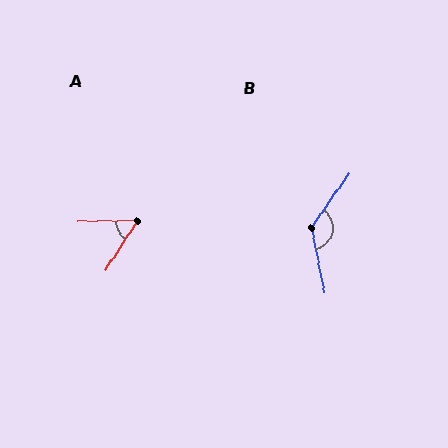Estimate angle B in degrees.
Approximately 134 degrees.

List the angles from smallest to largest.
A (56°), B (134°).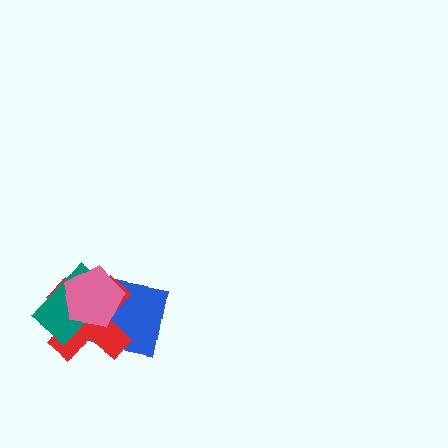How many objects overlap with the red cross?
3 objects overlap with the red cross.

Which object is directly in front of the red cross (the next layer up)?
The teal rectangle is directly in front of the red cross.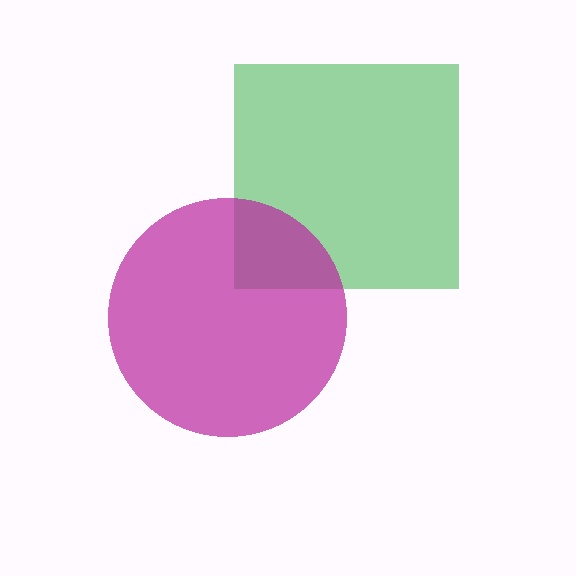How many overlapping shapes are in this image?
There are 2 overlapping shapes in the image.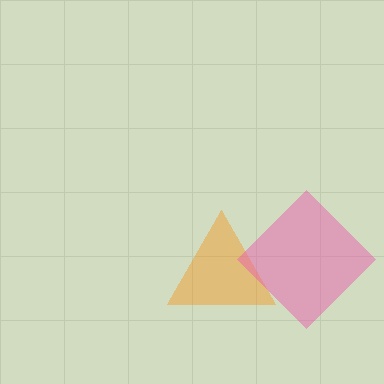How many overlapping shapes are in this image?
There are 2 overlapping shapes in the image.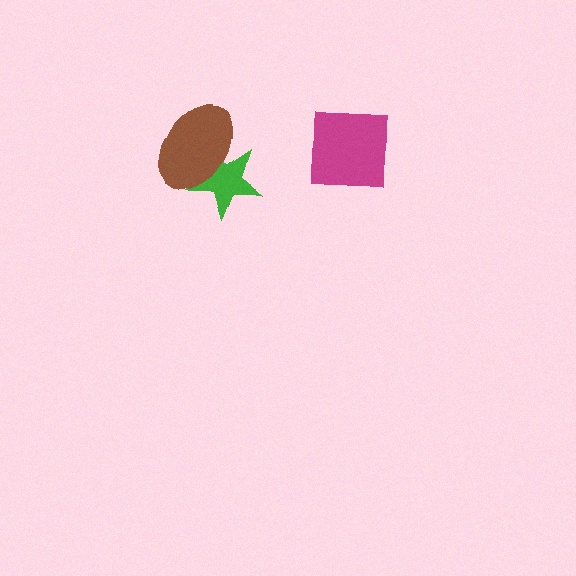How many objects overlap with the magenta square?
0 objects overlap with the magenta square.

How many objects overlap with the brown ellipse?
1 object overlaps with the brown ellipse.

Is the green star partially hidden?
Yes, it is partially covered by another shape.